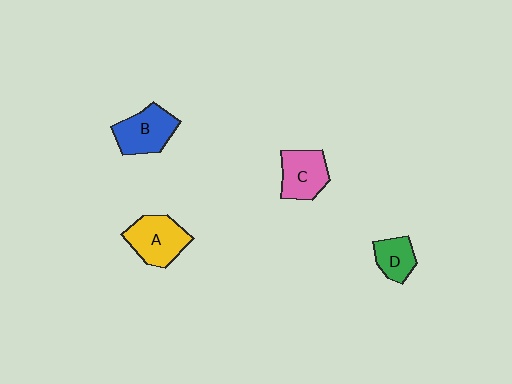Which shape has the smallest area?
Shape D (green).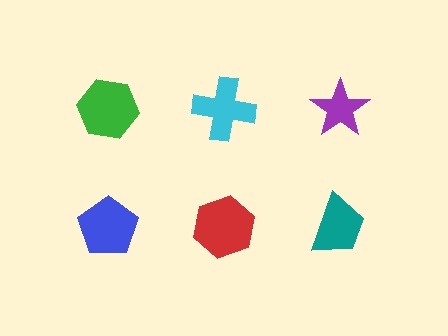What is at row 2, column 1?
A blue pentagon.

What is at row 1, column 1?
A green hexagon.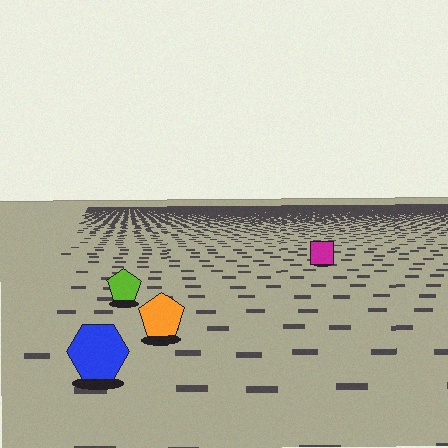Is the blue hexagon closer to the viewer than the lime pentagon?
Yes. The blue hexagon is closer — you can tell from the texture gradient: the ground texture is coarser near it.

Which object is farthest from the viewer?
The magenta square is farthest from the viewer. It appears smaller and the ground texture around it is denser.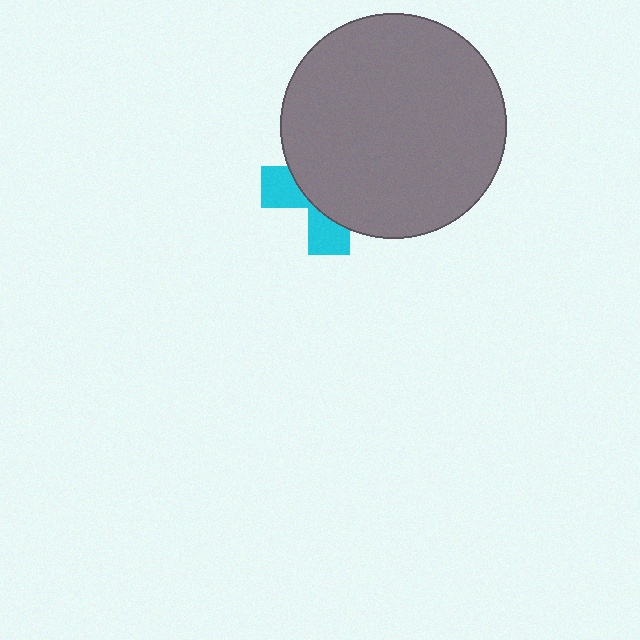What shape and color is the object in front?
The object in front is a gray circle.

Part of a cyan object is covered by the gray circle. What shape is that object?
It is a cross.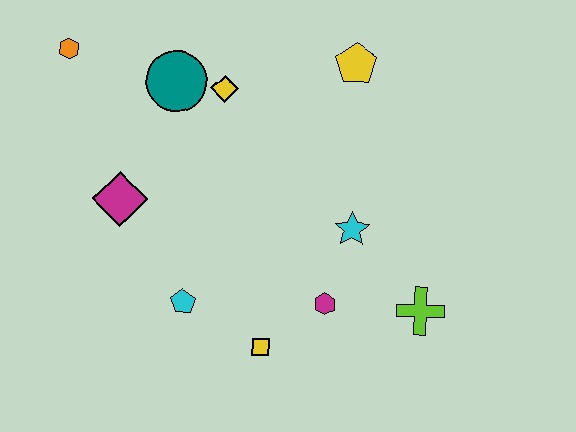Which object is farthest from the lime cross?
The orange hexagon is farthest from the lime cross.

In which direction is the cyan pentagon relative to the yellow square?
The cyan pentagon is to the left of the yellow square.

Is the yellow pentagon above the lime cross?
Yes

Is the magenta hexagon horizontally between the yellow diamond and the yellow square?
No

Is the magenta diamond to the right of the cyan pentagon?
No